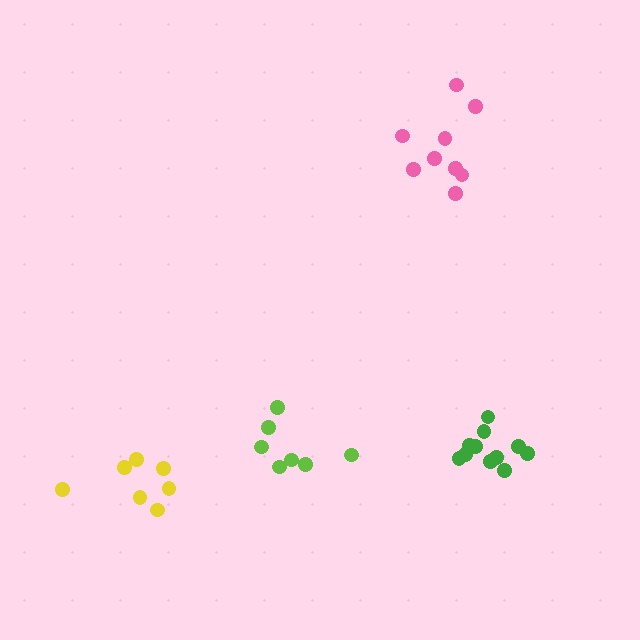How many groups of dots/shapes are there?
There are 4 groups.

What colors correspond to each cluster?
The clusters are colored: green, pink, lime, yellow.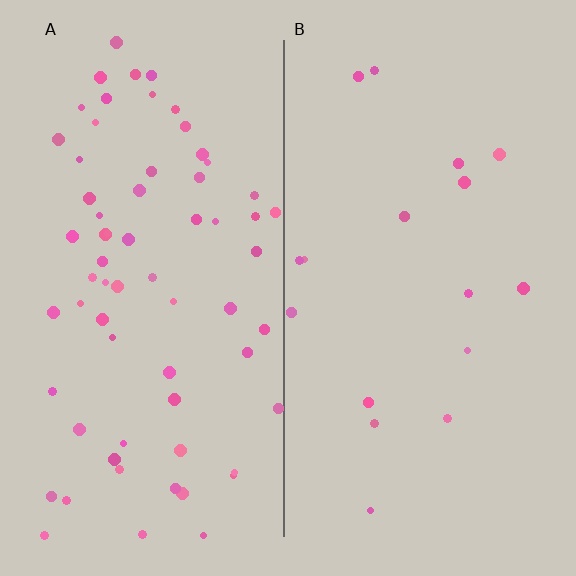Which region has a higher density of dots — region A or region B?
A (the left).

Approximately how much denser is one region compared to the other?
Approximately 3.9× — region A over region B.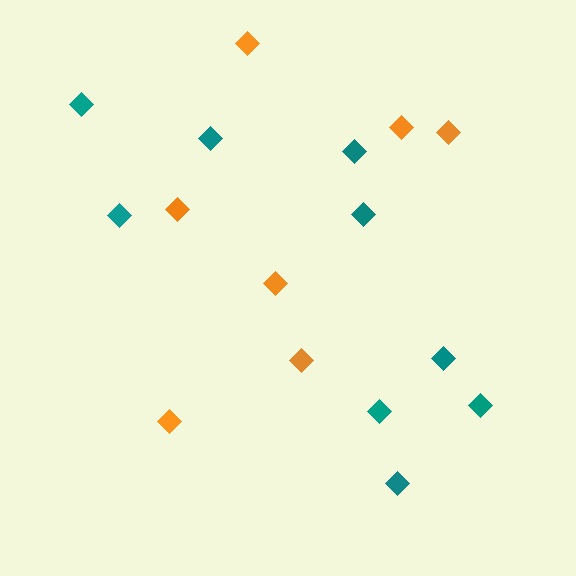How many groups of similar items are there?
There are 2 groups: one group of orange diamonds (7) and one group of teal diamonds (9).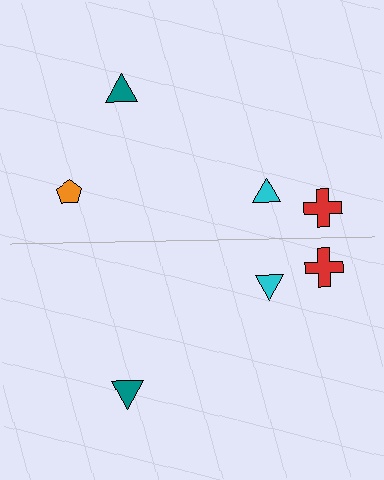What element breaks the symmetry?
A orange pentagon is missing from the bottom side.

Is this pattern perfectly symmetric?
No, the pattern is not perfectly symmetric. A orange pentagon is missing from the bottom side.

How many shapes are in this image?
There are 7 shapes in this image.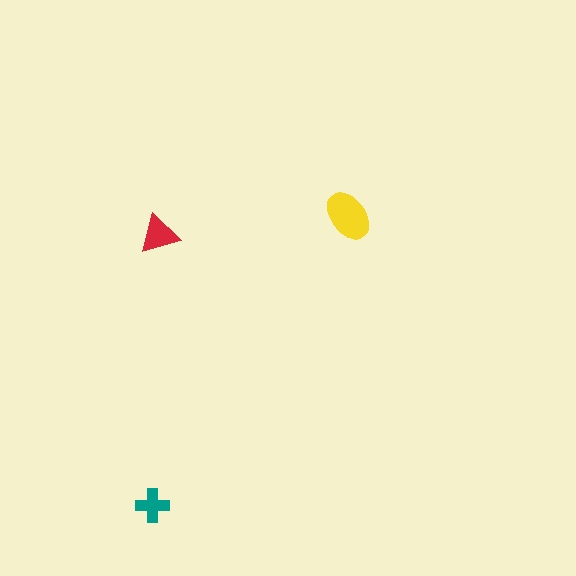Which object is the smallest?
The teal cross.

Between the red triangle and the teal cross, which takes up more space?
The red triangle.